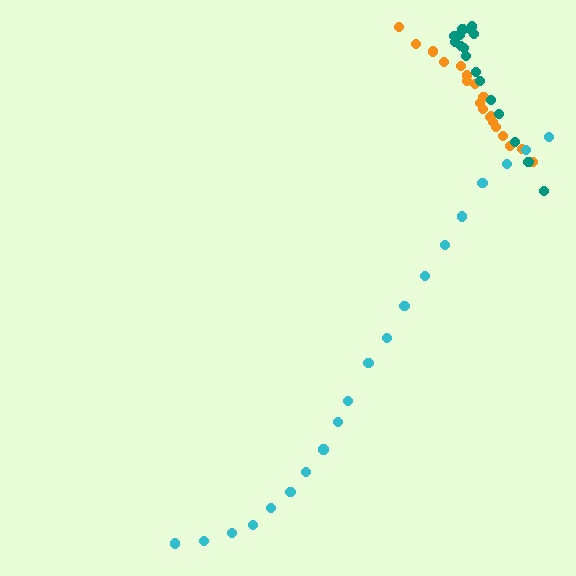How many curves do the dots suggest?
There are 3 distinct paths.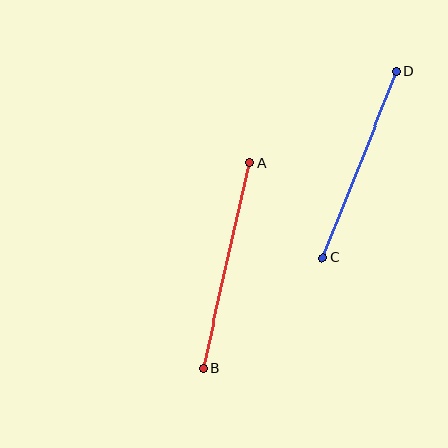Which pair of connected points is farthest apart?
Points A and B are farthest apart.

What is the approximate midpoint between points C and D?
The midpoint is at approximately (360, 164) pixels.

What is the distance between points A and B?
The distance is approximately 211 pixels.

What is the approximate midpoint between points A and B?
The midpoint is at approximately (226, 265) pixels.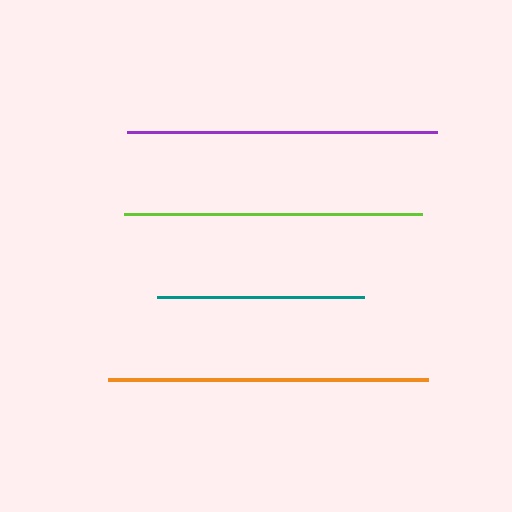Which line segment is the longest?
The orange line is the longest at approximately 320 pixels.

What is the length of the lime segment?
The lime segment is approximately 297 pixels long.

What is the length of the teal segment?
The teal segment is approximately 207 pixels long.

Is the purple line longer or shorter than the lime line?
The purple line is longer than the lime line.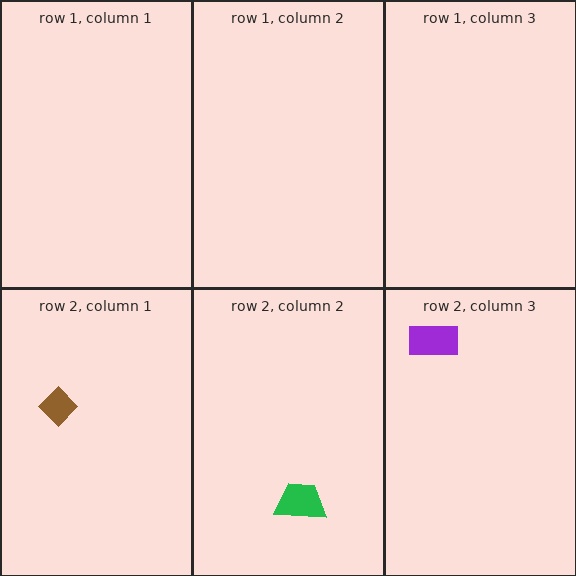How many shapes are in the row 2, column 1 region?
1.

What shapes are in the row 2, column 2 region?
The green trapezoid.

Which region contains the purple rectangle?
The row 2, column 3 region.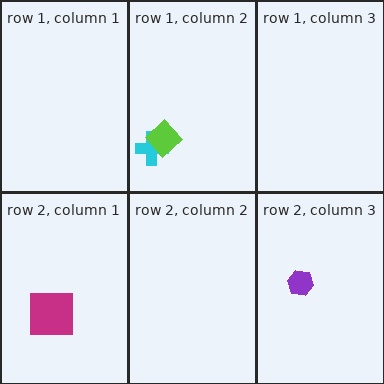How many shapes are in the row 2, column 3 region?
1.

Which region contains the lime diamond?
The row 1, column 2 region.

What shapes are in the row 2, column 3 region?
The purple hexagon.